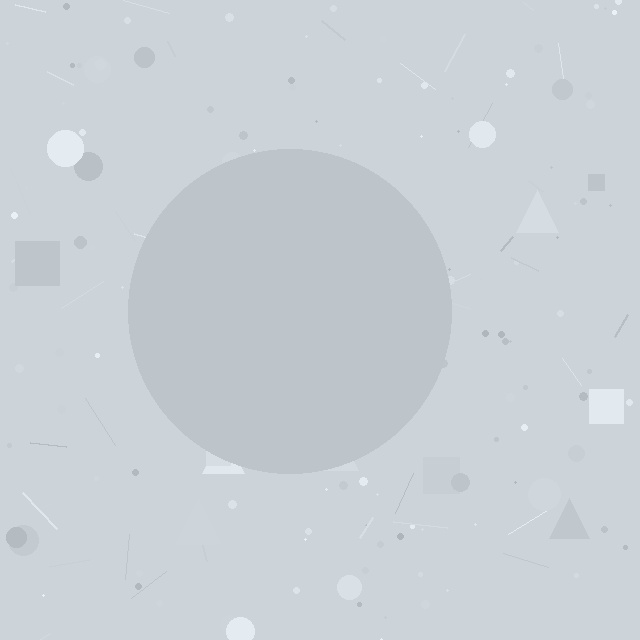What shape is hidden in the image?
A circle is hidden in the image.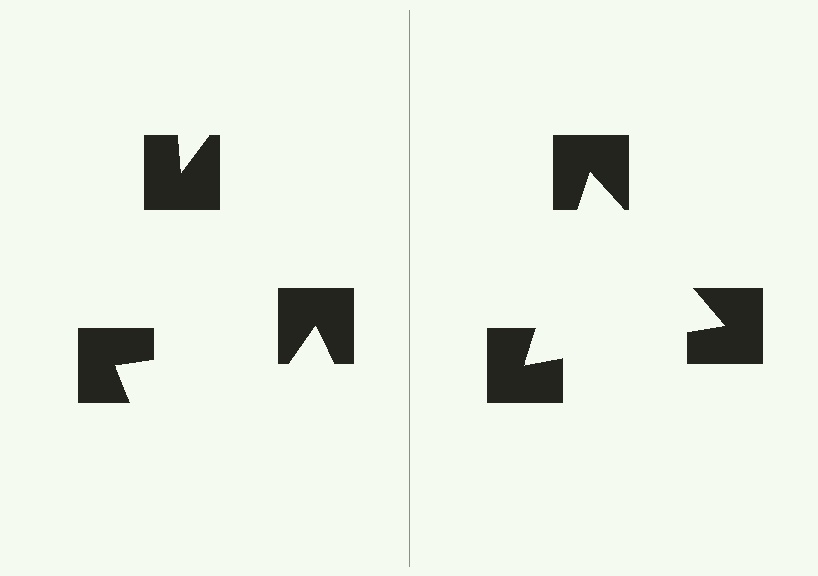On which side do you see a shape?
An illusory triangle appears on the right side. On the left side the wedge cuts are rotated, so no coherent shape forms.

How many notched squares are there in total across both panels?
6 — 3 on each side.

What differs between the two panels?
The notched squares are positioned identically on both sides; only the wedge orientations differ. On the right they align to a triangle; on the left they are misaligned.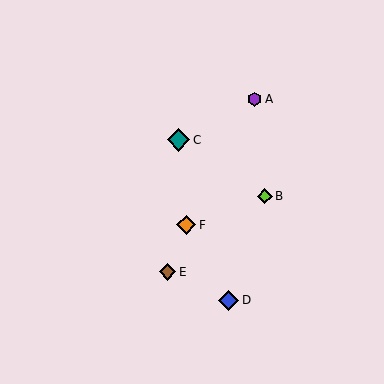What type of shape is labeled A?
Shape A is a purple hexagon.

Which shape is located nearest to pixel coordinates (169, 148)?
The teal diamond (labeled C) at (179, 140) is nearest to that location.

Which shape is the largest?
The teal diamond (labeled C) is the largest.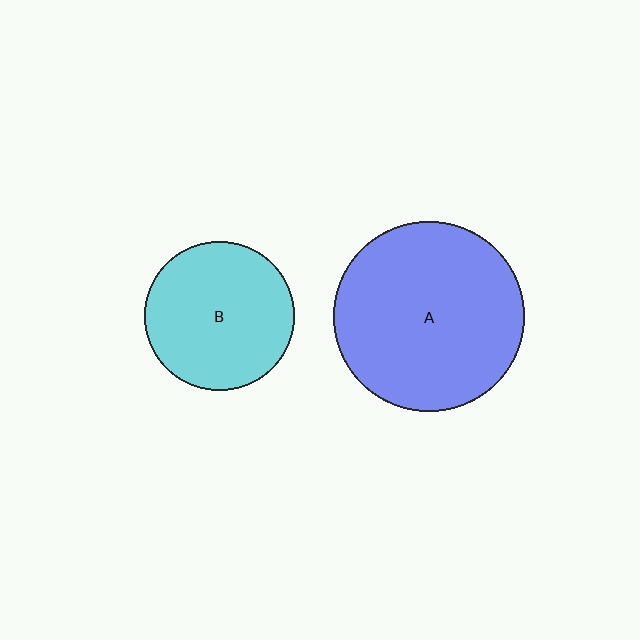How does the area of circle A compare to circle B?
Approximately 1.6 times.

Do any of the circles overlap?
No, none of the circles overlap.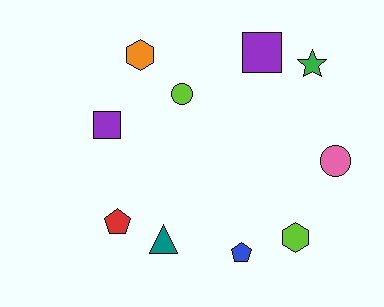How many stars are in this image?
There is 1 star.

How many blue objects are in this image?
There is 1 blue object.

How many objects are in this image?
There are 10 objects.